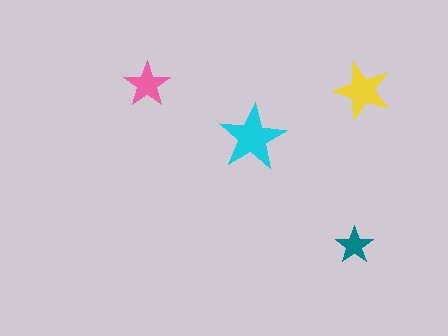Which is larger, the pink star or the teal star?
The pink one.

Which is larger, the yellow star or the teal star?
The yellow one.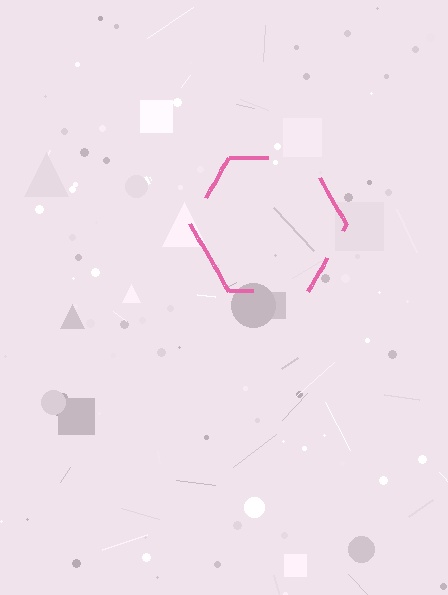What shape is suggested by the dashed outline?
The dashed outline suggests a hexagon.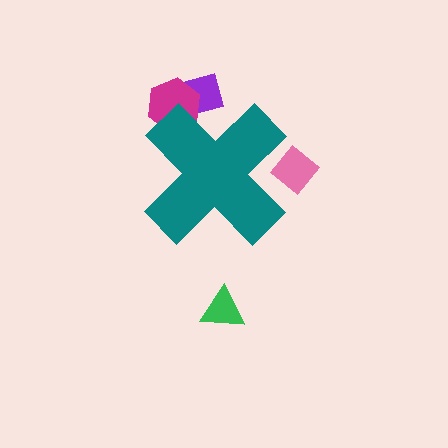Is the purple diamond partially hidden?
Yes, the purple diamond is partially hidden behind the teal cross.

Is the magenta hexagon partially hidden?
Yes, the magenta hexagon is partially hidden behind the teal cross.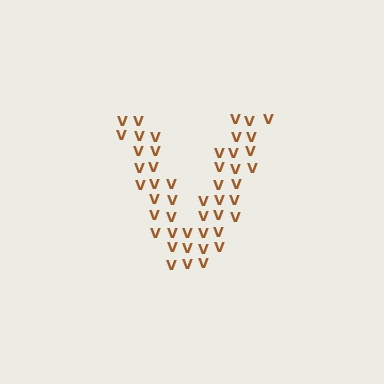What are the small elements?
The small elements are letter V's.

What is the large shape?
The large shape is the letter V.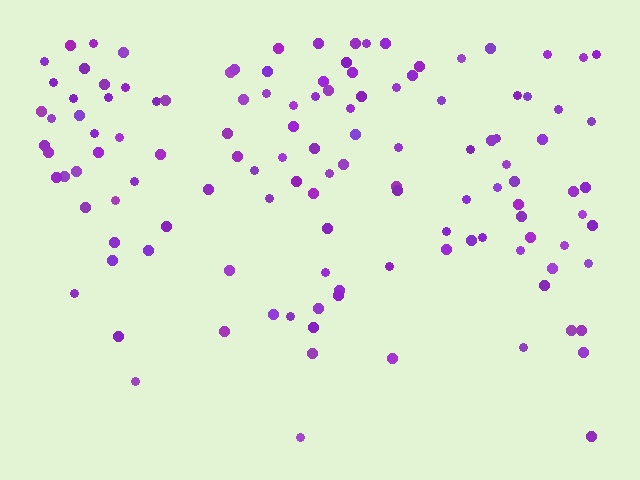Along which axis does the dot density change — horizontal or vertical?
Vertical.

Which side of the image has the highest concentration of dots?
The top.